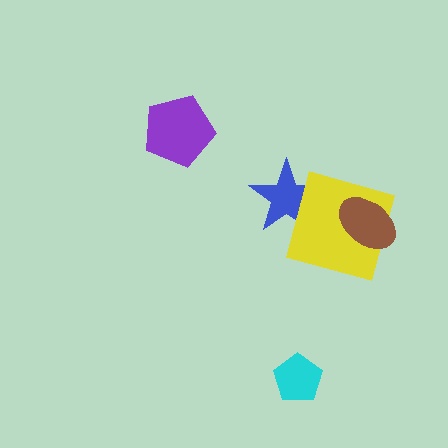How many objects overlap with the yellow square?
2 objects overlap with the yellow square.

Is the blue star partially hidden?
Yes, it is partially covered by another shape.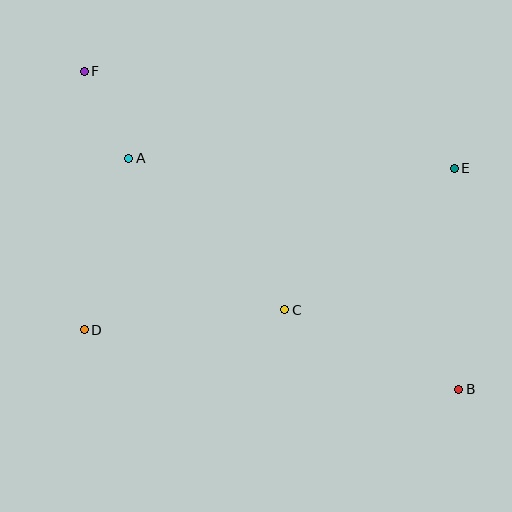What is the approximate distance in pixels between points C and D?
The distance between C and D is approximately 202 pixels.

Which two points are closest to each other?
Points A and F are closest to each other.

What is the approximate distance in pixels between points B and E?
The distance between B and E is approximately 221 pixels.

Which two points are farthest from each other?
Points B and F are farthest from each other.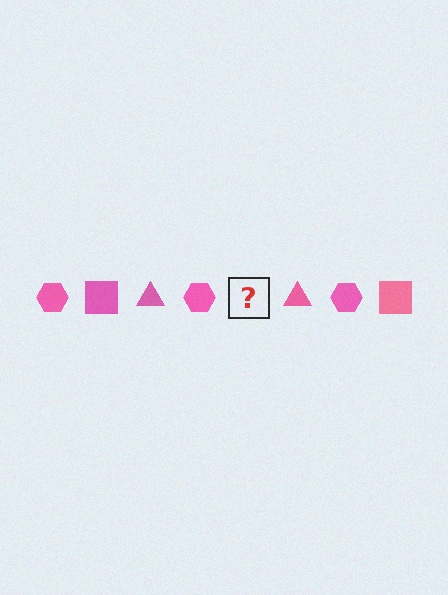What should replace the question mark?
The question mark should be replaced with a pink square.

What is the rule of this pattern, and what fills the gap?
The rule is that the pattern cycles through hexagon, square, triangle shapes in pink. The gap should be filled with a pink square.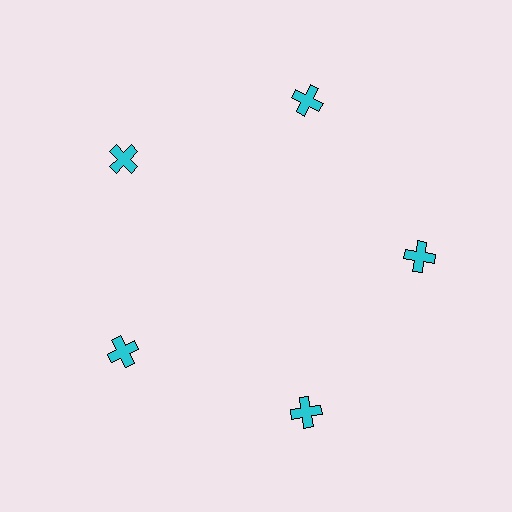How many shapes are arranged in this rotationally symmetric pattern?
There are 5 shapes, arranged in 5 groups of 1.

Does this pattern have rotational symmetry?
Yes, this pattern has 5-fold rotational symmetry. It looks the same after rotating 72 degrees around the center.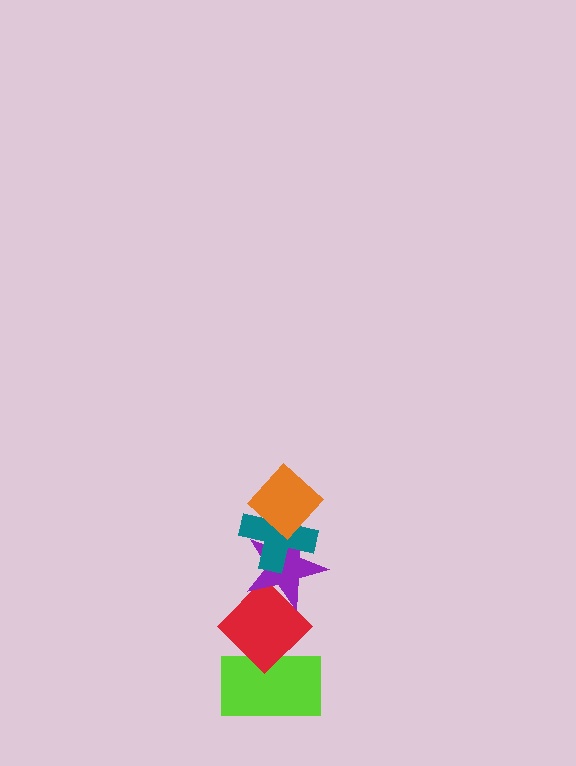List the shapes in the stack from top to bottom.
From top to bottom: the orange diamond, the teal cross, the purple star, the red diamond, the lime rectangle.